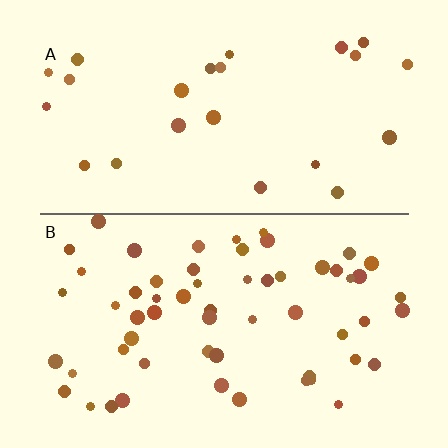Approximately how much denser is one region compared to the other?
Approximately 2.4× — region B over region A.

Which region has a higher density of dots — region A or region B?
B (the bottom).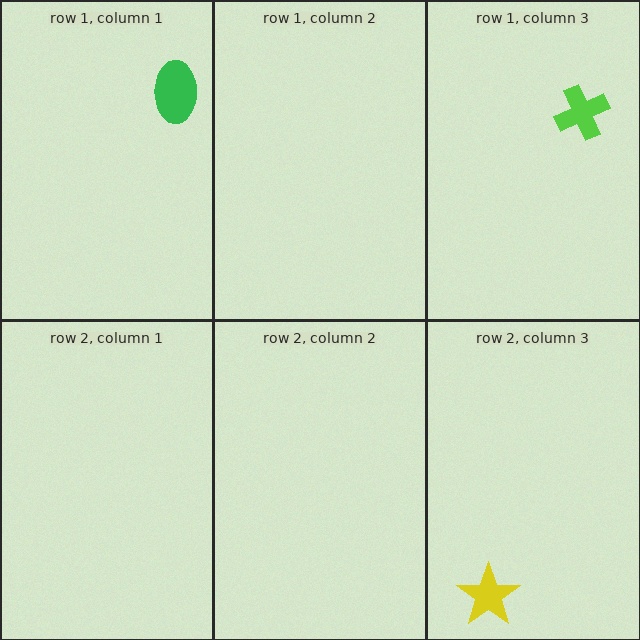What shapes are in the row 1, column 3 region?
The lime cross.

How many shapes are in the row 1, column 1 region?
1.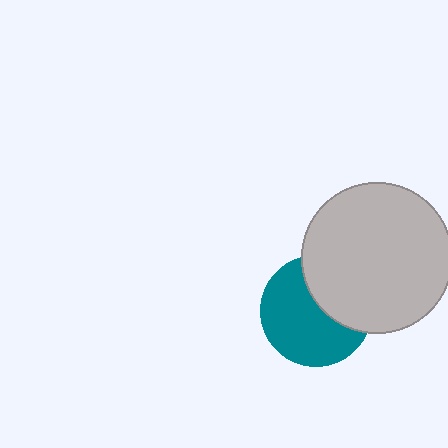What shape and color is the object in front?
The object in front is a light gray circle.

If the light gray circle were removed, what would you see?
You would see the complete teal circle.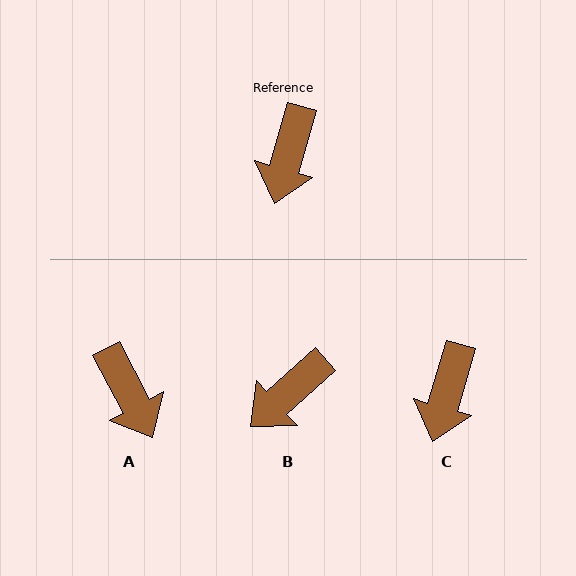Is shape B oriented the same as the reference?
No, it is off by about 32 degrees.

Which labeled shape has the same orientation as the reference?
C.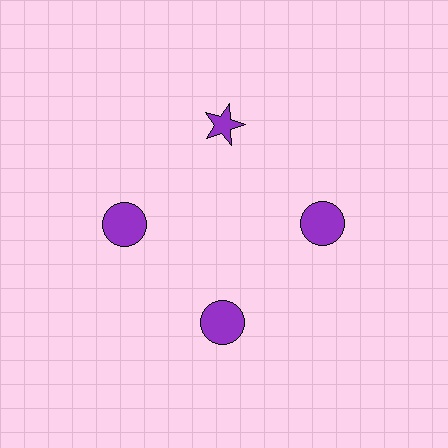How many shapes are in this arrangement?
There are 4 shapes arranged in a ring pattern.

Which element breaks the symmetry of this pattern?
The purple star at roughly the 12 o'clock position breaks the symmetry. All other shapes are purple circles.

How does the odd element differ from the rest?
It has a different shape: star instead of circle.